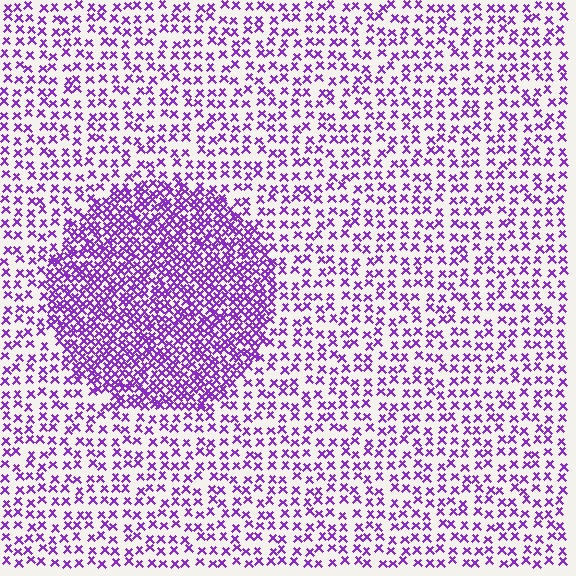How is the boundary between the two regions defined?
The boundary is defined by a change in element density (approximately 2.4x ratio). All elements are the same color, size, and shape.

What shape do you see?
I see a circle.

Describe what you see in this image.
The image contains small purple elements arranged at two different densities. A circle-shaped region is visible where the elements are more densely packed than the surrounding area.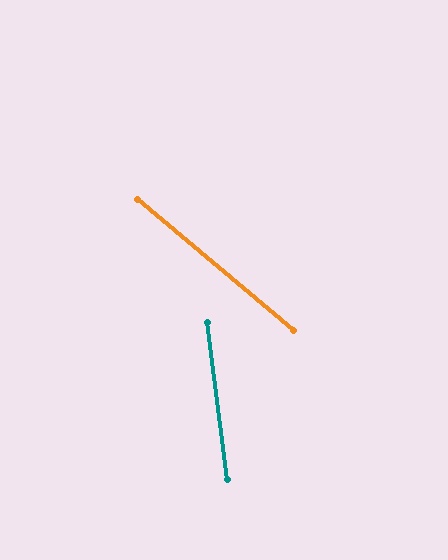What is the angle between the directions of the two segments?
Approximately 43 degrees.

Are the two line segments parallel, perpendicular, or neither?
Neither parallel nor perpendicular — they differ by about 43°.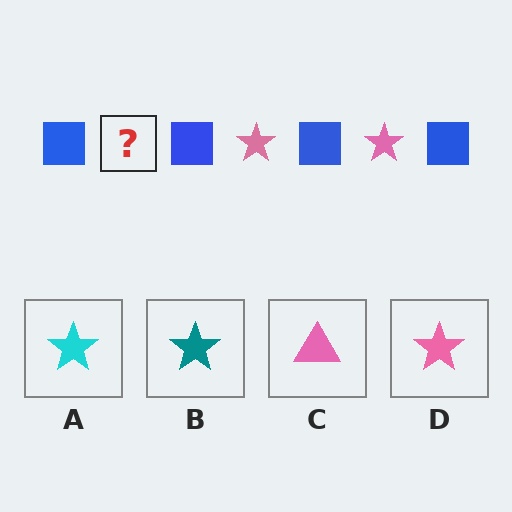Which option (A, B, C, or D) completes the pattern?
D.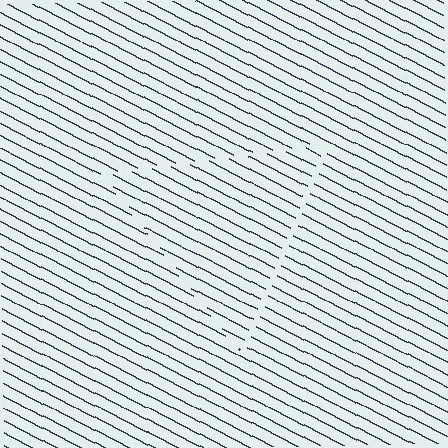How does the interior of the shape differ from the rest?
The interior of the shape contains the same grating, shifted by half a period — the contour is defined by the phase discontinuity where line-ends from the inner and outer gratings abut.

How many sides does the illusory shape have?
3 sides — the line-ends trace a triangle.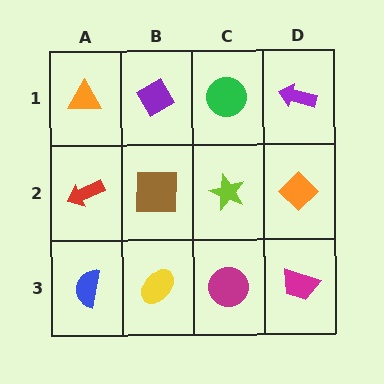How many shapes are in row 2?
4 shapes.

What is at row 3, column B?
A yellow ellipse.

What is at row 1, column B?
A purple diamond.